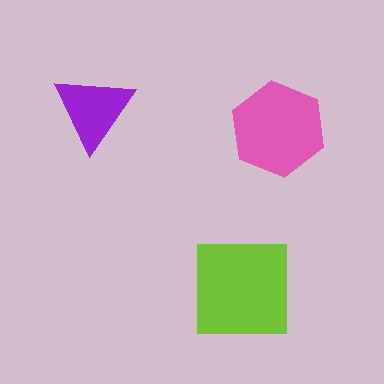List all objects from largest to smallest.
The lime square, the pink hexagon, the purple triangle.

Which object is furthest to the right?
The pink hexagon is rightmost.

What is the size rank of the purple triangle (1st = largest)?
3rd.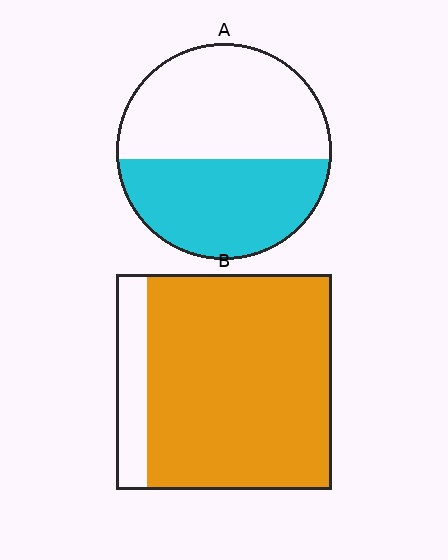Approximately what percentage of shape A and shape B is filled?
A is approximately 45% and B is approximately 85%.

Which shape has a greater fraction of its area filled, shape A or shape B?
Shape B.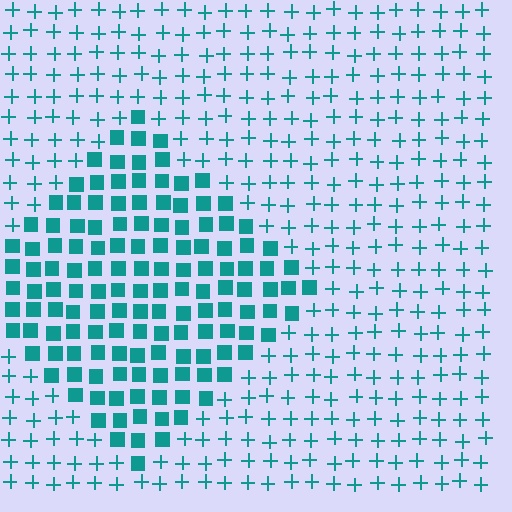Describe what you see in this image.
The image is filled with small teal elements arranged in a uniform grid. A diamond-shaped region contains squares, while the surrounding area contains plus signs. The boundary is defined purely by the change in element shape.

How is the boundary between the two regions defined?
The boundary is defined by a change in element shape: squares inside vs. plus signs outside. All elements share the same color and spacing.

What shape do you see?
I see a diamond.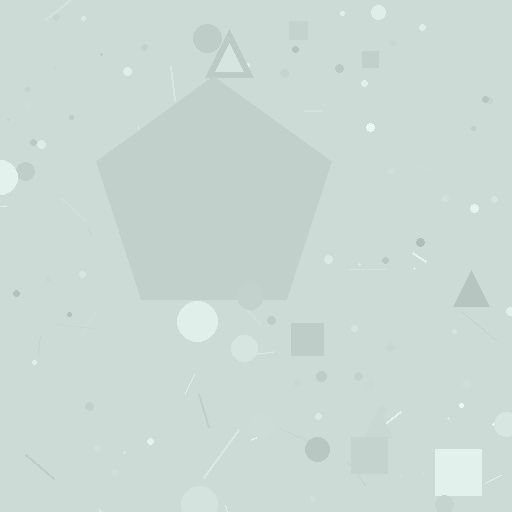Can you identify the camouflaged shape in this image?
The camouflaged shape is a pentagon.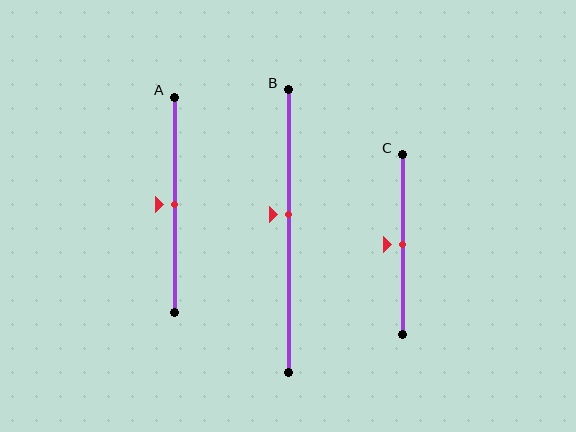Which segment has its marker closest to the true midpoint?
Segment A has its marker closest to the true midpoint.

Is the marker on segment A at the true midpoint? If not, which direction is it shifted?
Yes, the marker on segment A is at the true midpoint.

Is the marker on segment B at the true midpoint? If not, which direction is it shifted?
No, the marker on segment B is shifted upward by about 6% of the segment length.